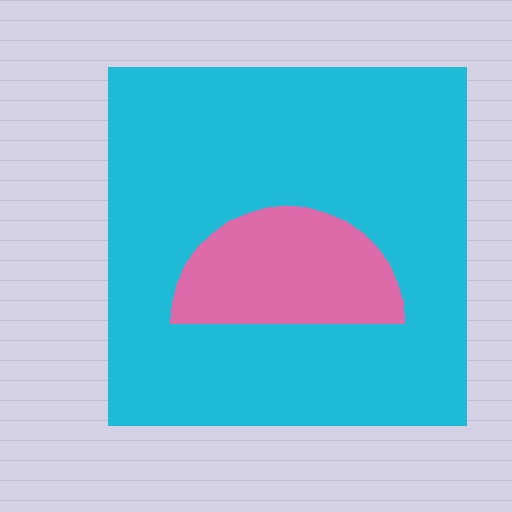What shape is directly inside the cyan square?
The pink semicircle.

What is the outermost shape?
The cyan square.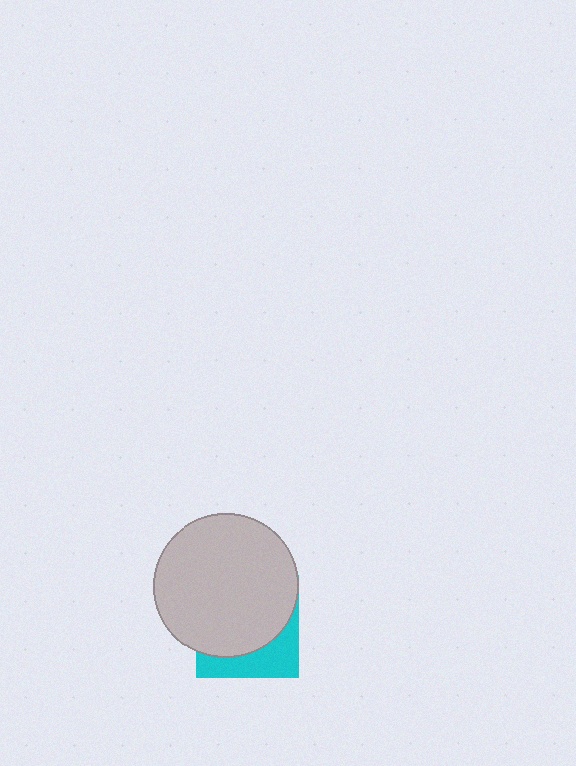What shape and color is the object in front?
The object in front is a light gray circle.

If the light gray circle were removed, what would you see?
You would see the complete cyan square.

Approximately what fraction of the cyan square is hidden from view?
Roughly 70% of the cyan square is hidden behind the light gray circle.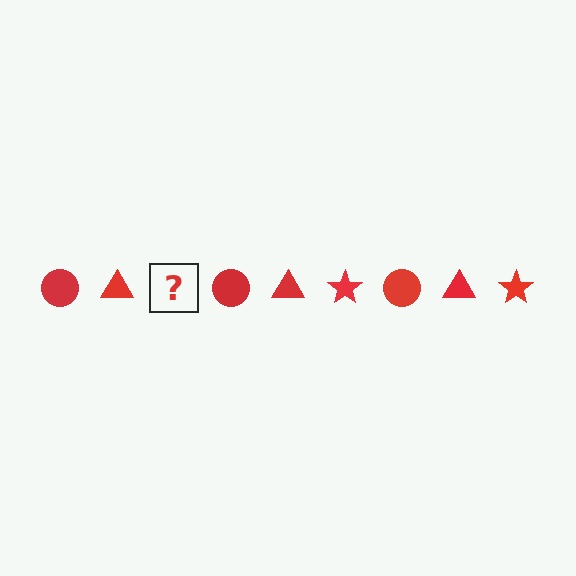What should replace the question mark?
The question mark should be replaced with a red star.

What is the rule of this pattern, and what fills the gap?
The rule is that the pattern cycles through circle, triangle, star shapes in red. The gap should be filled with a red star.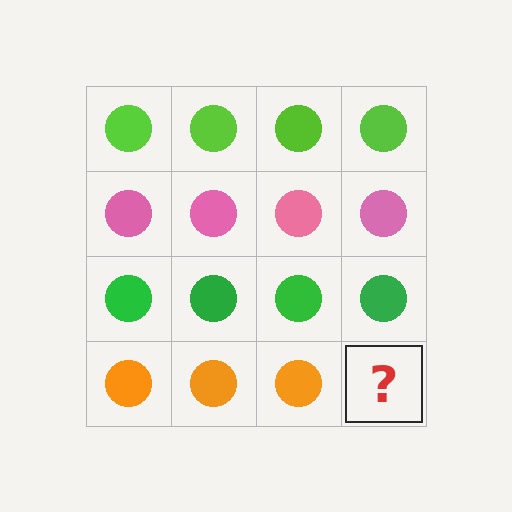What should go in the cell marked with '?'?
The missing cell should contain an orange circle.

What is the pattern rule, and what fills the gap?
The rule is that each row has a consistent color. The gap should be filled with an orange circle.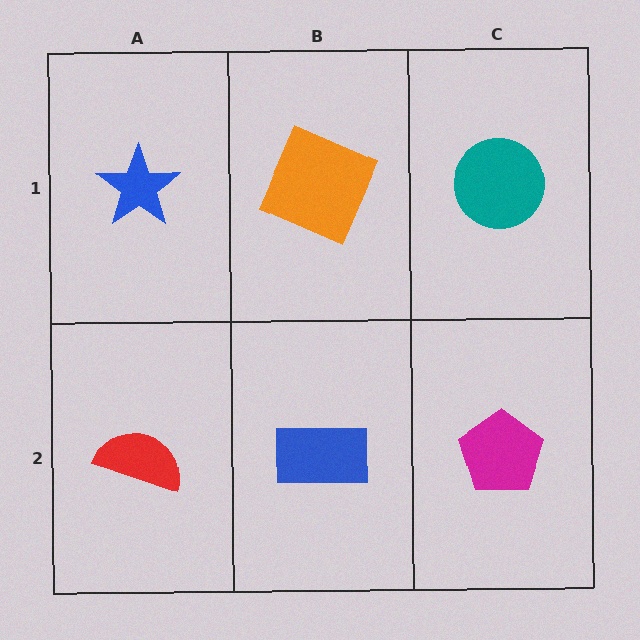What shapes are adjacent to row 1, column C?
A magenta pentagon (row 2, column C), an orange square (row 1, column B).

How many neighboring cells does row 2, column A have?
2.